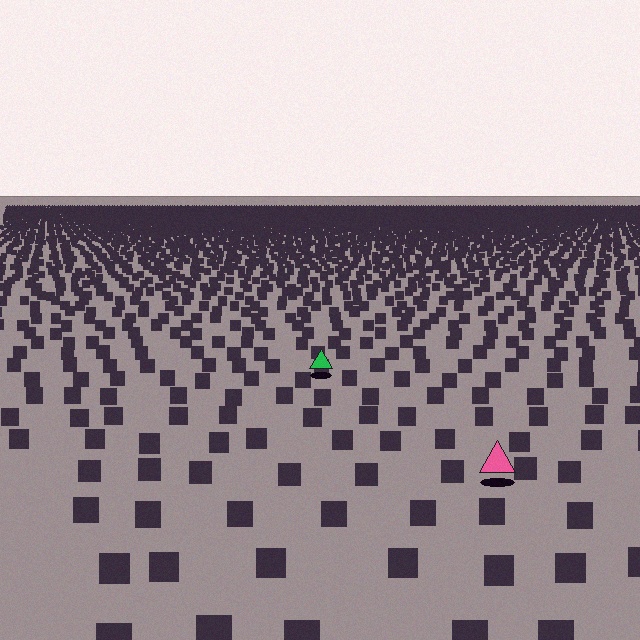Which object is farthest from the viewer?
The green triangle is farthest from the viewer. It appears smaller and the ground texture around it is denser.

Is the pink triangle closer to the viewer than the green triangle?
Yes. The pink triangle is closer — you can tell from the texture gradient: the ground texture is coarser near it.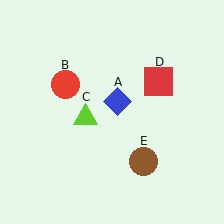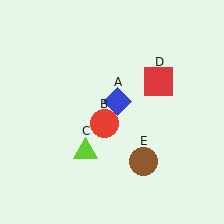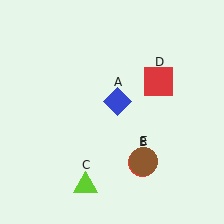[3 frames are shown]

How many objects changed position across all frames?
2 objects changed position: red circle (object B), lime triangle (object C).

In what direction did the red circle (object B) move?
The red circle (object B) moved down and to the right.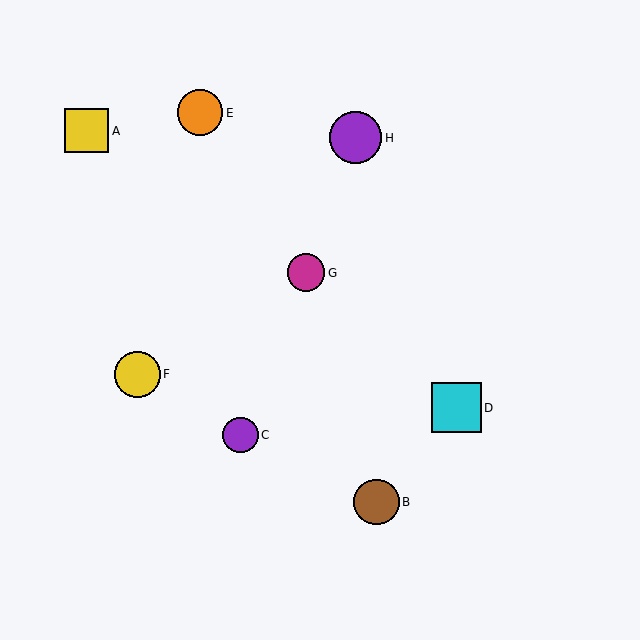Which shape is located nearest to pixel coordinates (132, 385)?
The yellow circle (labeled F) at (137, 374) is nearest to that location.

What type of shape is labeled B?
Shape B is a brown circle.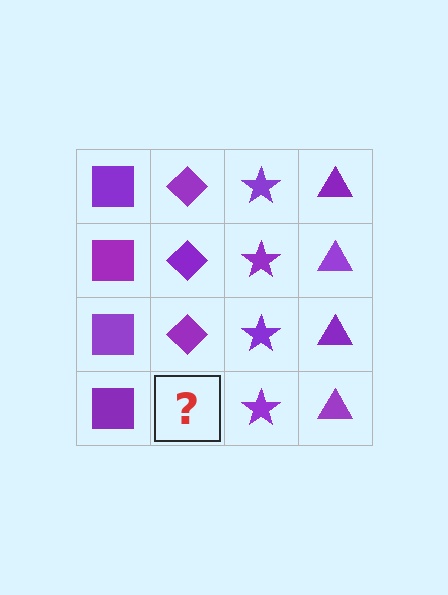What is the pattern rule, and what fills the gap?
The rule is that each column has a consistent shape. The gap should be filled with a purple diamond.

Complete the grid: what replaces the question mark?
The question mark should be replaced with a purple diamond.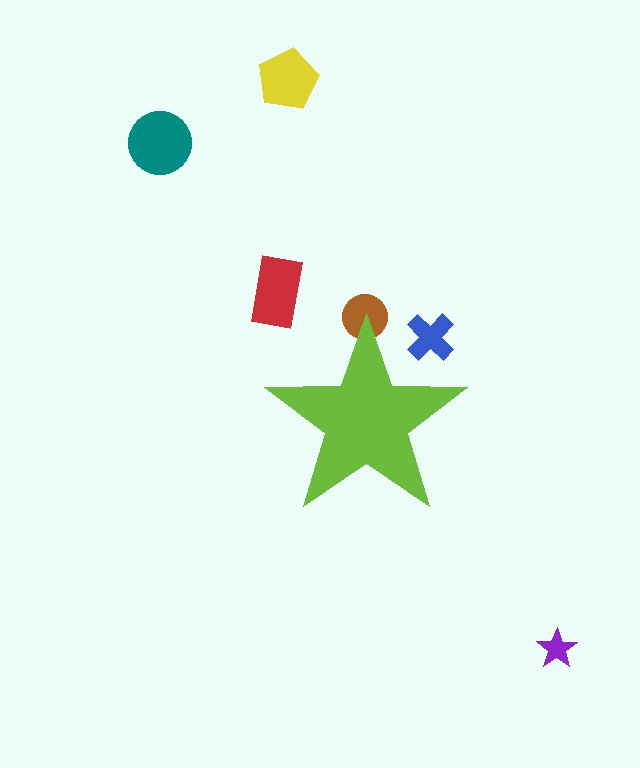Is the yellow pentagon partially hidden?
No, the yellow pentagon is fully visible.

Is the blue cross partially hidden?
Yes, the blue cross is partially hidden behind the lime star.